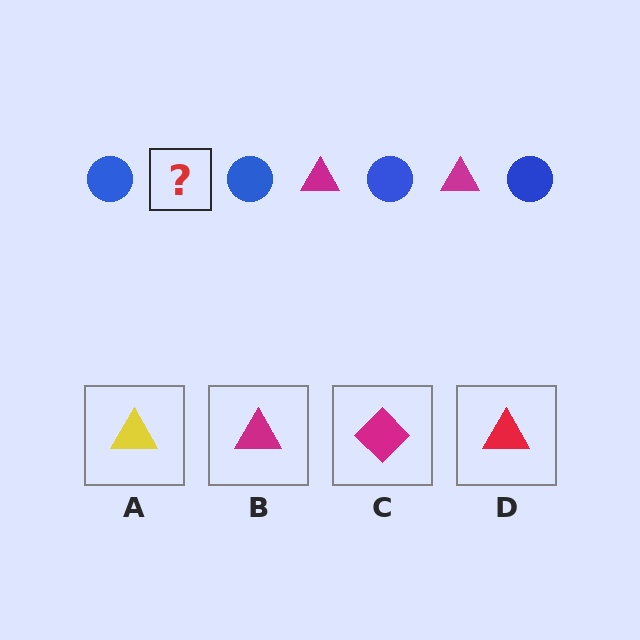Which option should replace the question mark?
Option B.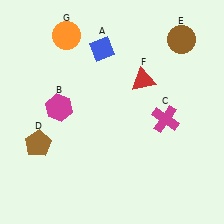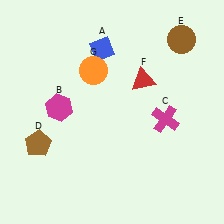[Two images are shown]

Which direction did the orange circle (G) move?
The orange circle (G) moved down.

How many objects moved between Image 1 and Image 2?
1 object moved between the two images.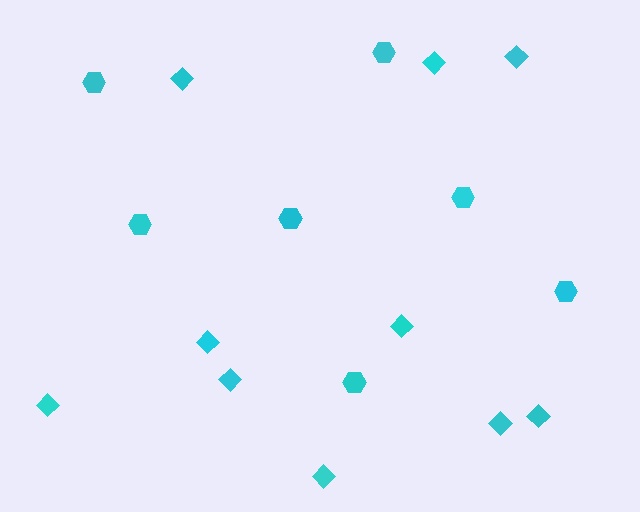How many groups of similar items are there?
There are 2 groups: one group of diamonds (10) and one group of hexagons (7).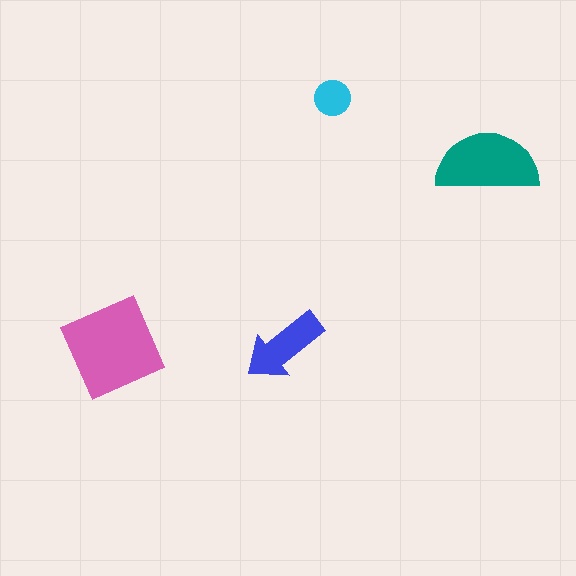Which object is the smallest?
The cyan circle.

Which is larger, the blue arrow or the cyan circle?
The blue arrow.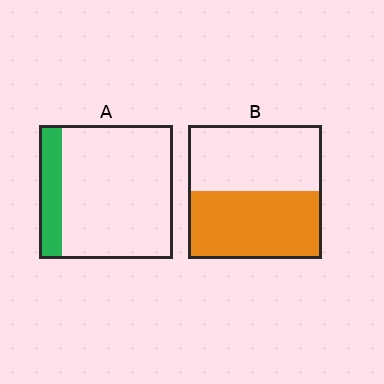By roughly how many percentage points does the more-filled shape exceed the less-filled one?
By roughly 35 percentage points (B over A).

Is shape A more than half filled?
No.